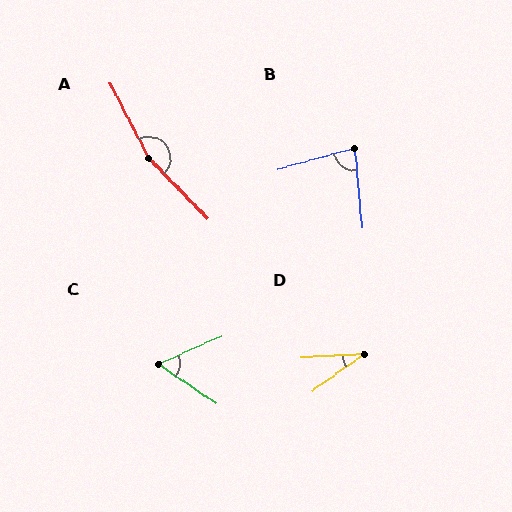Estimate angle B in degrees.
Approximately 80 degrees.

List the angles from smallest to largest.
D (32°), C (59°), B (80°), A (163°).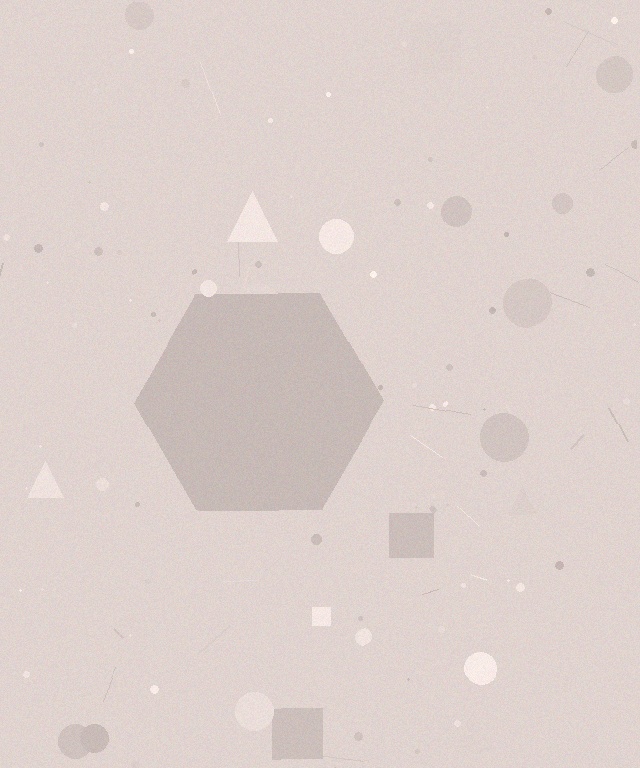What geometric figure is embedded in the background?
A hexagon is embedded in the background.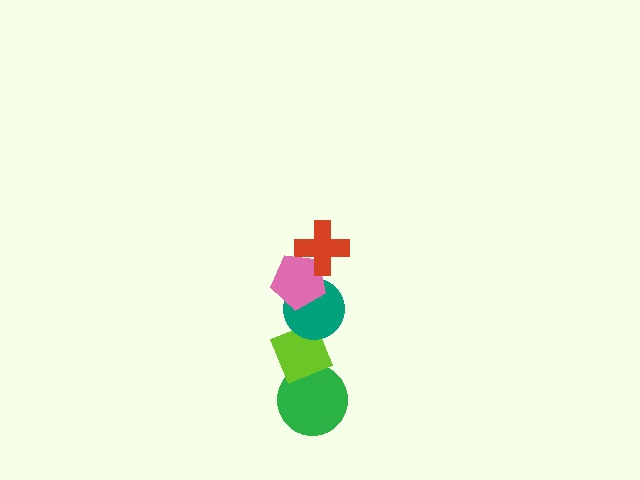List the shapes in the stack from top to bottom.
From top to bottom: the red cross, the pink pentagon, the teal circle, the lime diamond, the green circle.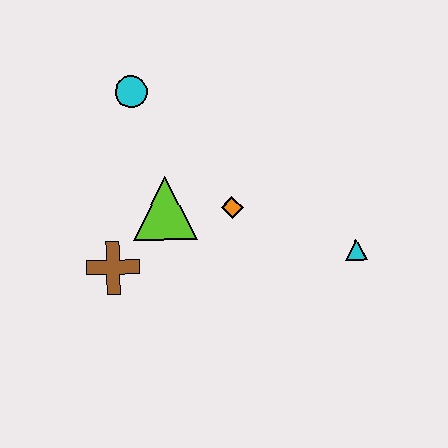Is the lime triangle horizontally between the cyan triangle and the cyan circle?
Yes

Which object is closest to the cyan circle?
The lime triangle is closest to the cyan circle.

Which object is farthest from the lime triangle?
The cyan triangle is farthest from the lime triangle.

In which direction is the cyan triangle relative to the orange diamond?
The cyan triangle is to the right of the orange diamond.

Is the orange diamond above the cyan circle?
No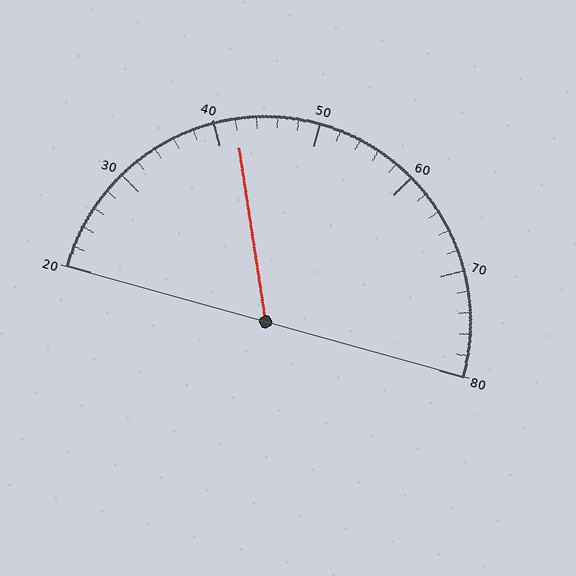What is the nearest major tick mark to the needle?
The nearest major tick mark is 40.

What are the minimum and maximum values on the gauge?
The gauge ranges from 20 to 80.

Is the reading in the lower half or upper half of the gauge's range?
The reading is in the lower half of the range (20 to 80).